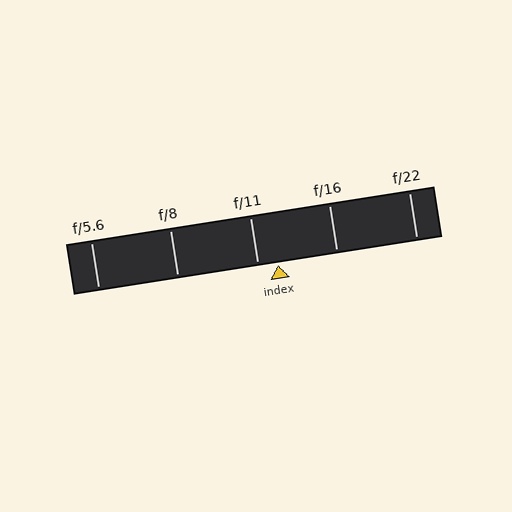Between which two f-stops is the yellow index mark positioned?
The index mark is between f/11 and f/16.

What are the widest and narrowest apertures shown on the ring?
The widest aperture shown is f/5.6 and the narrowest is f/22.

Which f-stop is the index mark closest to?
The index mark is closest to f/11.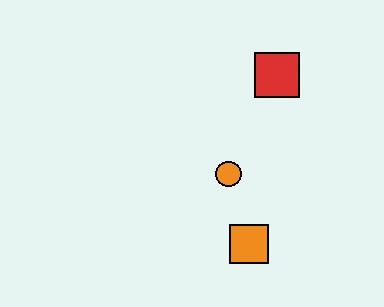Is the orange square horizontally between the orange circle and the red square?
Yes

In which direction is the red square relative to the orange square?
The red square is above the orange square.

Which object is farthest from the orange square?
The red square is farthest from the orange square.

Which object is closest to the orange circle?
The orange square is closest to the orange circle.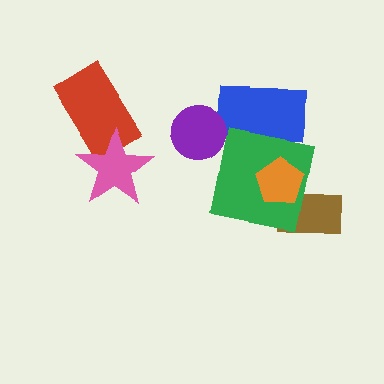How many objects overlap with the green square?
3 objects overlap with the green square.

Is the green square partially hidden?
Yes, it is partially covered by another shape.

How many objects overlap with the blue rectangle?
1 object overlaps with the blue rectangle.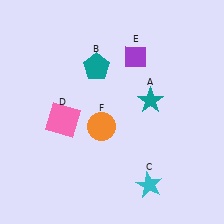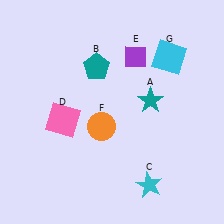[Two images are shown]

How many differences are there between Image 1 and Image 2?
There is 1 difference between the two images.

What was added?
A cyan square (G) was added in Image 2.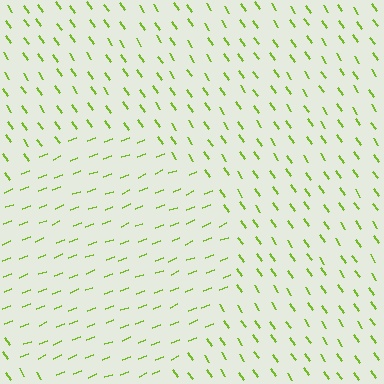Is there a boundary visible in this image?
Yes, there is a texture boundary formed by a change in line orientation.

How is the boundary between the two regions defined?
The boundary is defined purely by a change in line orientation (approximately 78 degrees difference). All lines are the same color and thickness.